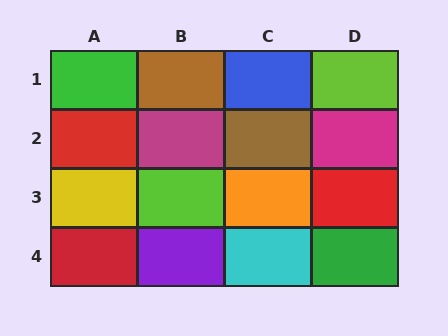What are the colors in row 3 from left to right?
Yellow, lime, orange, red.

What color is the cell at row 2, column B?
Magenta.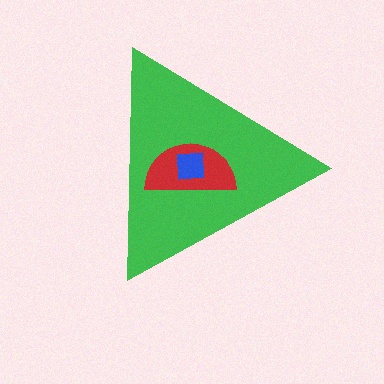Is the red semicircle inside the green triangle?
Yes.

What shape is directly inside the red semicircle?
The blue square.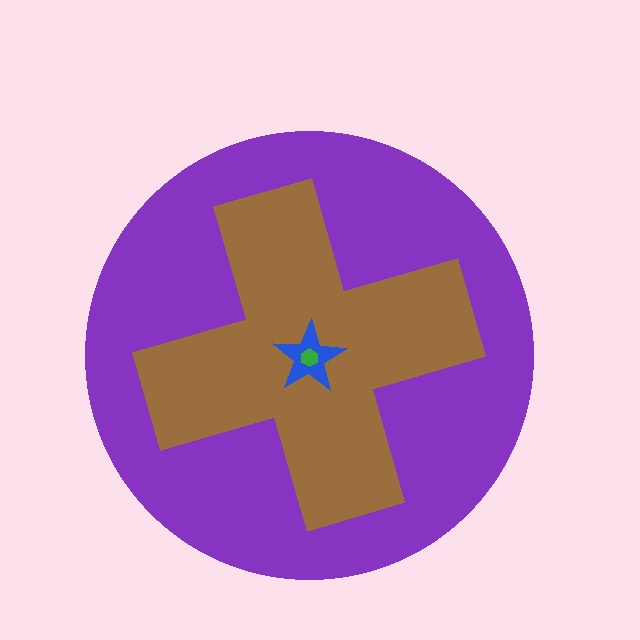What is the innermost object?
The green hexagon.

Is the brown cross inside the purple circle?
Yes.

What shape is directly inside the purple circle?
The brown cross.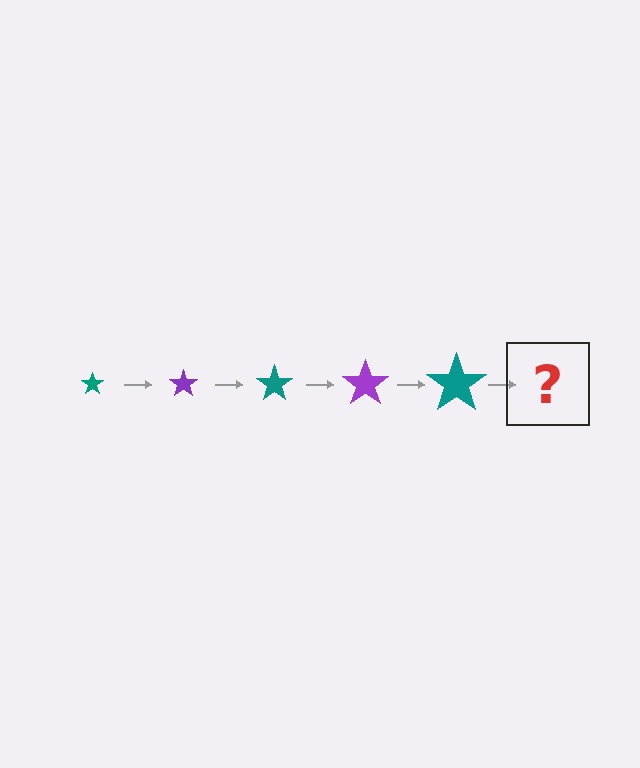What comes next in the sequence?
The next element should be a purple star, larger than the previous one.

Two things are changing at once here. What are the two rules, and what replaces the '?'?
The two rules are that the star grows larger each step and the color cycles through teal and purple. The '?' should be a purple star, larger than the previous one.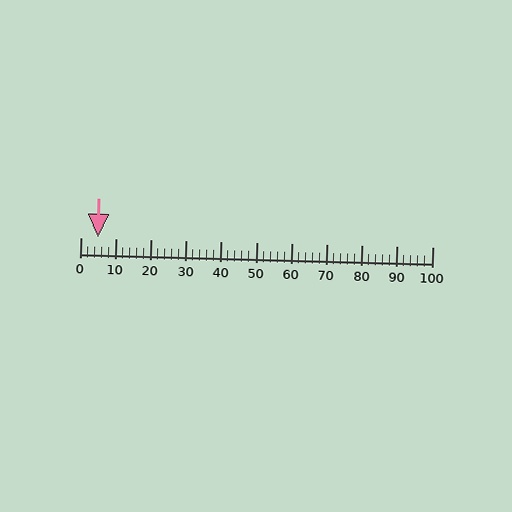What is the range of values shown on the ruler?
The ruler shows values from 0 to 100.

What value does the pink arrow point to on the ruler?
The pink arrow points to approximately 5.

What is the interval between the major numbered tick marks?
The major tick marks are spaced 10 units apart.